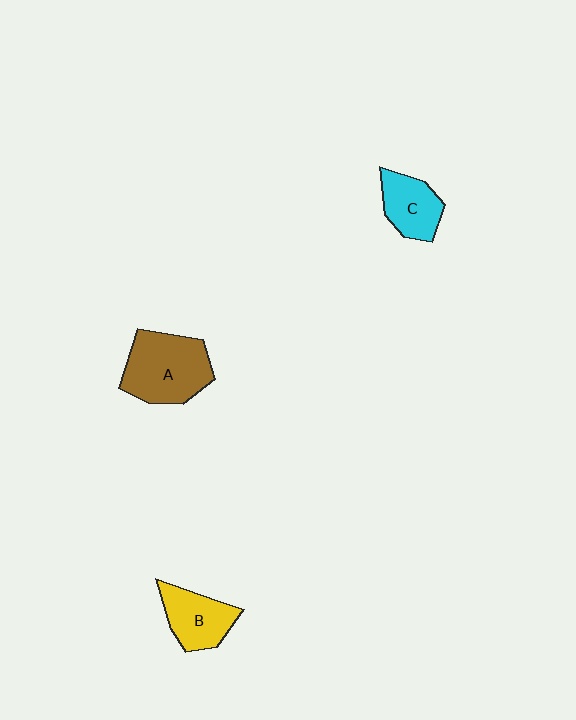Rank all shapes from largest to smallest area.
From largest to smallest: A (brown), B (yellow), C (cyan).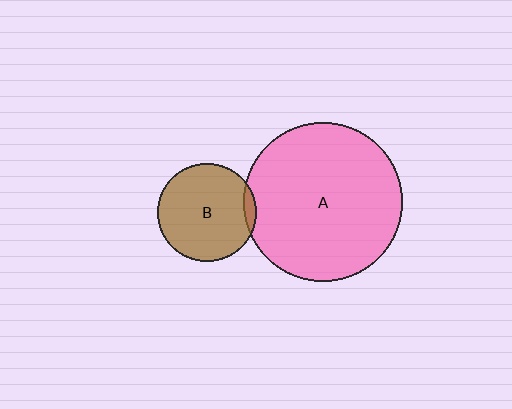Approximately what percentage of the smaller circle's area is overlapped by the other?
Approximately 5%.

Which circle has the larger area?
Circle A (pink).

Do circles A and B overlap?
Yes.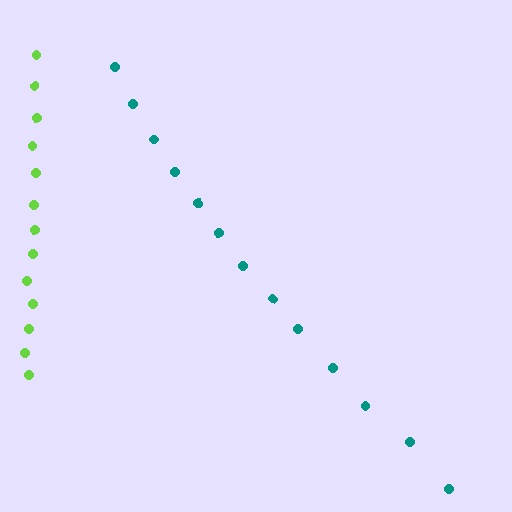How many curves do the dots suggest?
There are 2 distinct paths.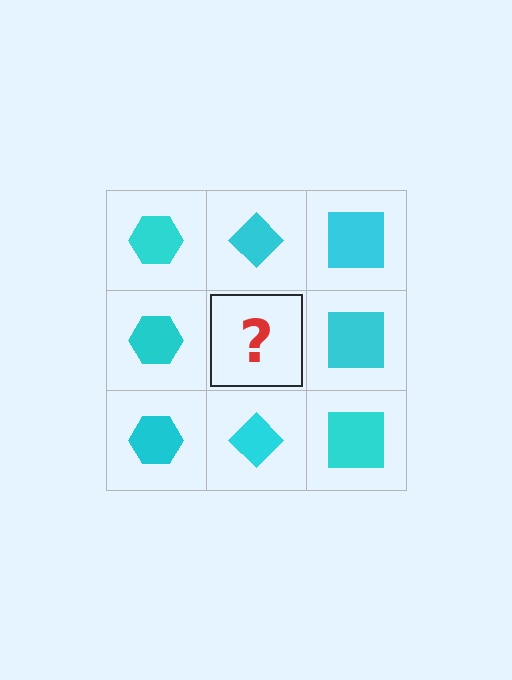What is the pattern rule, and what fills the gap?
The rule is that each column has a consistent shape. The gap should be filled with a cyan diamond.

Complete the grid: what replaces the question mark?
The question mark should be replaced with a cyan diamond.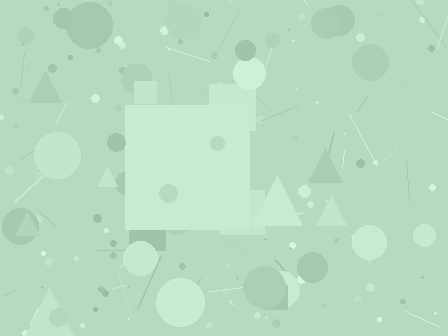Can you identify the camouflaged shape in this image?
The camouflaged shape is a square.